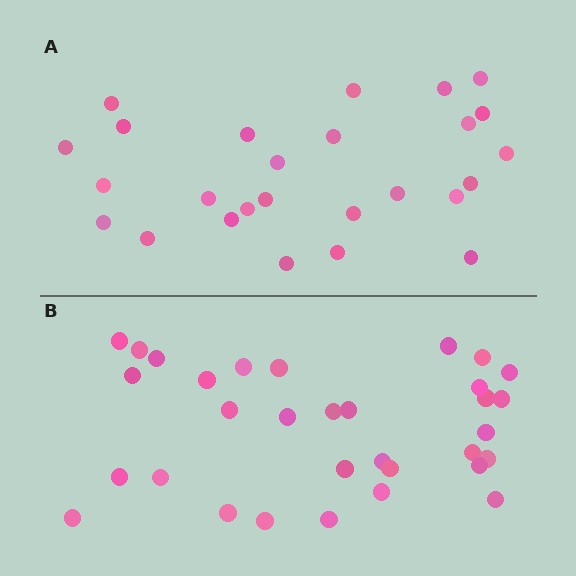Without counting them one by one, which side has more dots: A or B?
Region B (the bottom region) has more dots.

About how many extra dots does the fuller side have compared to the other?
Region B has about 6 more dots than region A.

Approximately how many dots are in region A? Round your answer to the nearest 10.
About 30 dots. (The exact count is 26, which rounds to 30.)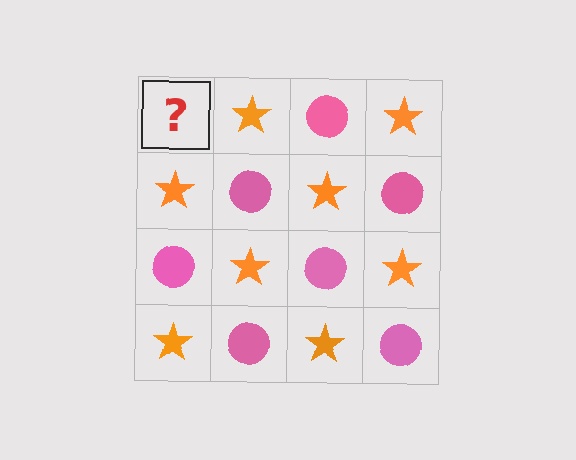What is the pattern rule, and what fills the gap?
The rule is that it alternates pink circle and orange star in a checkerboard pattern. The gap should be filled with a pink circle.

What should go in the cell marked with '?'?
The missing cell should contain a pink circle.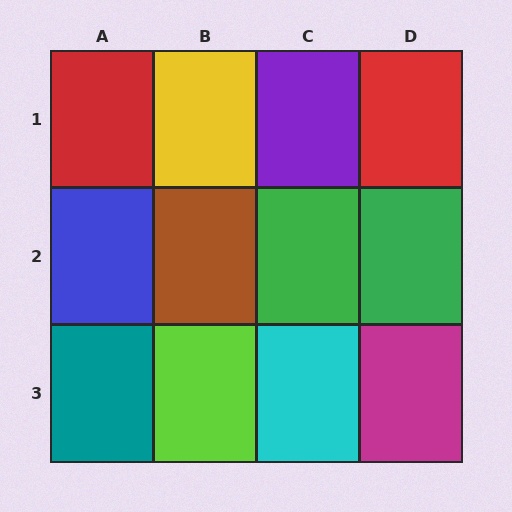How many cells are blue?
1 cell is blue.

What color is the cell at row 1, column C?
Purple.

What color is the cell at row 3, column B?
Lime.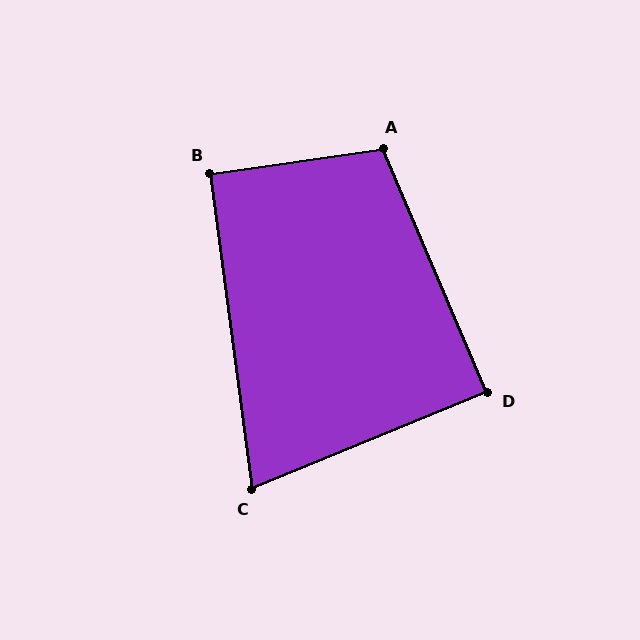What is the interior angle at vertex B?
Approximately 91 degrees (approximately right).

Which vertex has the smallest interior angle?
C, at approximately 75 degrees.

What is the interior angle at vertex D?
Approximately 89 degrees (approximately right).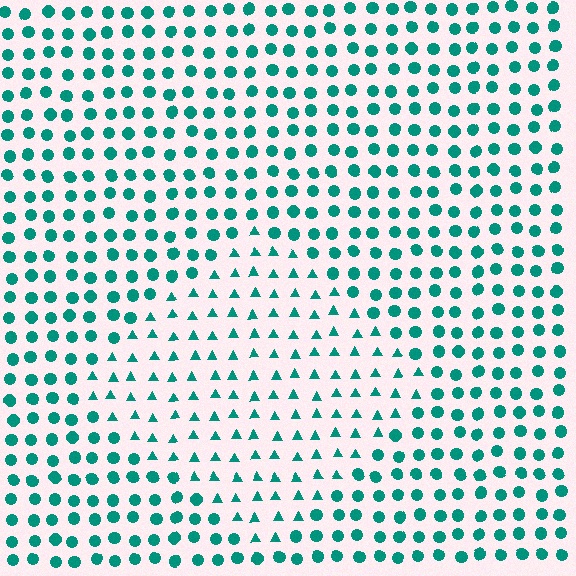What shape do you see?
I see a diamond.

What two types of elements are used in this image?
The image uses triangles inside the diamond region and circles outside it.